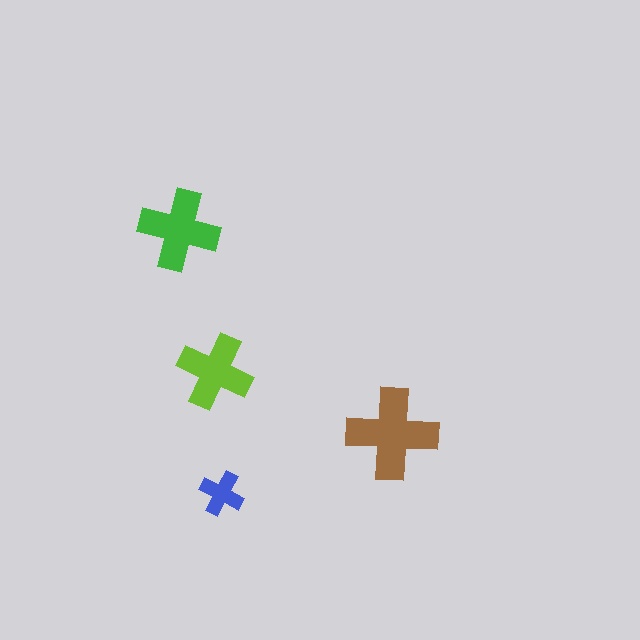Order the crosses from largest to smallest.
the brown one, the green one, the lime one, the blue one.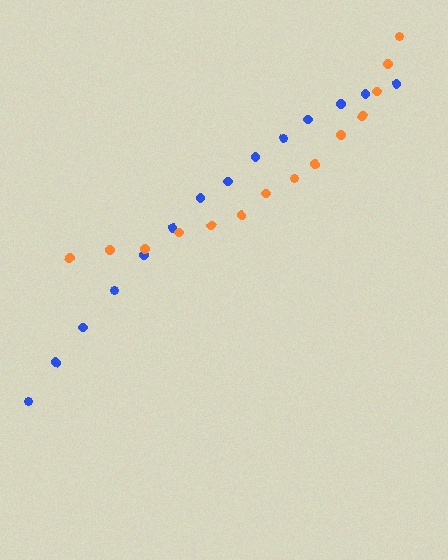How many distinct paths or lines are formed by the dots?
There are 2 distinct paths.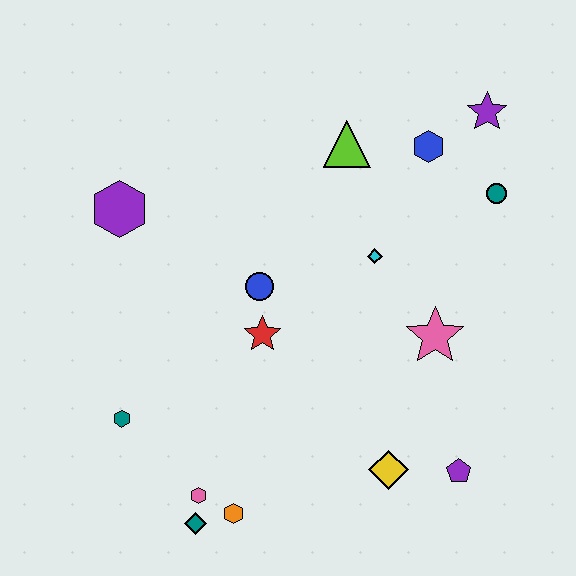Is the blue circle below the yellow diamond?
No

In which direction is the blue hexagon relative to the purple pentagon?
The blue hexagon is above the purple pentagon.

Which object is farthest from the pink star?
The purple hexagon is farthest from the pink star.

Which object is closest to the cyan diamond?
The pink star is closest to the cyan diamond.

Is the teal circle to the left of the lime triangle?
No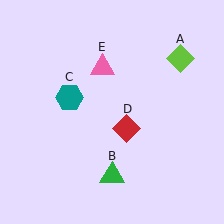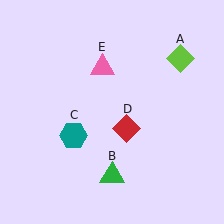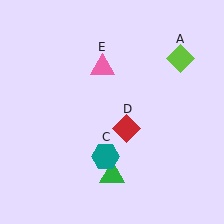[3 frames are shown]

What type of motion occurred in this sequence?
The teal hexagon (object C) rotated counterclockwise around the center of the scene.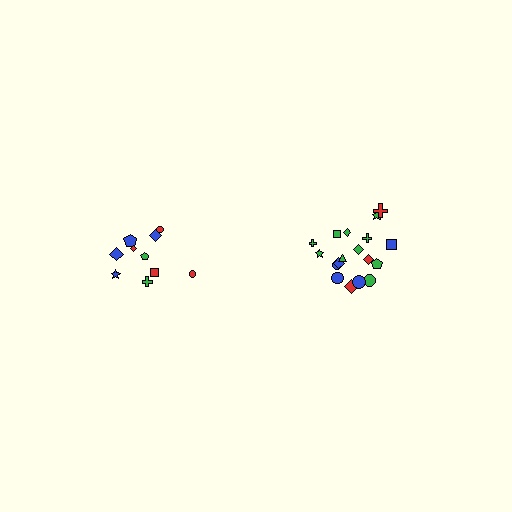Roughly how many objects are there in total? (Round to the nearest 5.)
Roughly 30 objects in total.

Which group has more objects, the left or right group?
The right group.